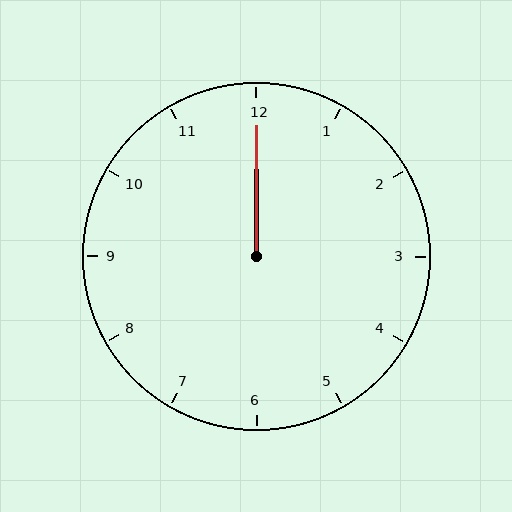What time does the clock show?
12:00.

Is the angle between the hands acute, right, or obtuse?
It is acute.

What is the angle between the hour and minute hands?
Approximately 0 degrees.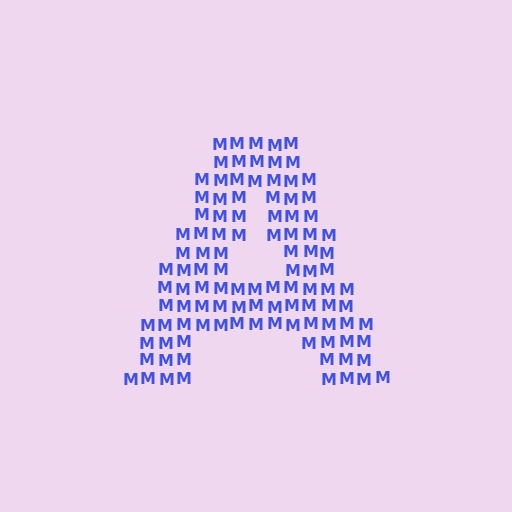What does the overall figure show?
The overall figure shows the letter A.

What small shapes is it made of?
It is made of small letter M's.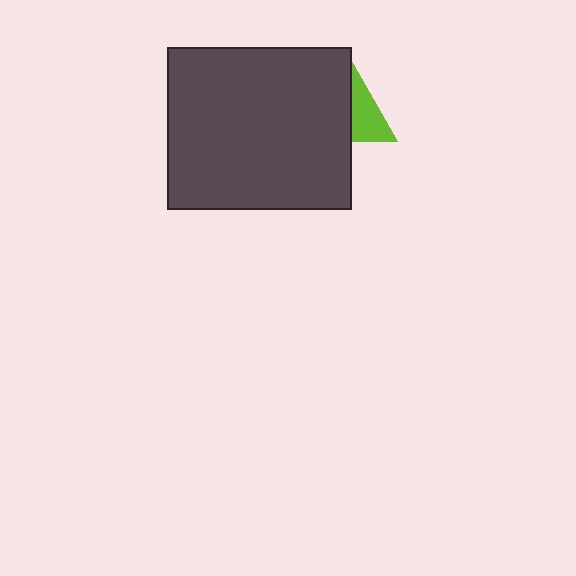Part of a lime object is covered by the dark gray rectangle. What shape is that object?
It is a triangle.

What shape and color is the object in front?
The object in front is a dark gray rectangle.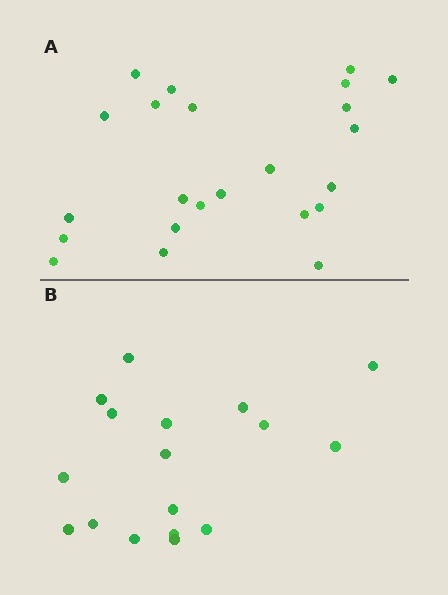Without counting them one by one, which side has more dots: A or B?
Region A (the top region) has more dots.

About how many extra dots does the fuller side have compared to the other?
Region A has about 6 more dots than region B.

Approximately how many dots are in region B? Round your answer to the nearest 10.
About 20 dots. (The exact count is 17, which rounds to 20.)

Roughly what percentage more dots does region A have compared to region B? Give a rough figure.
About 35% more.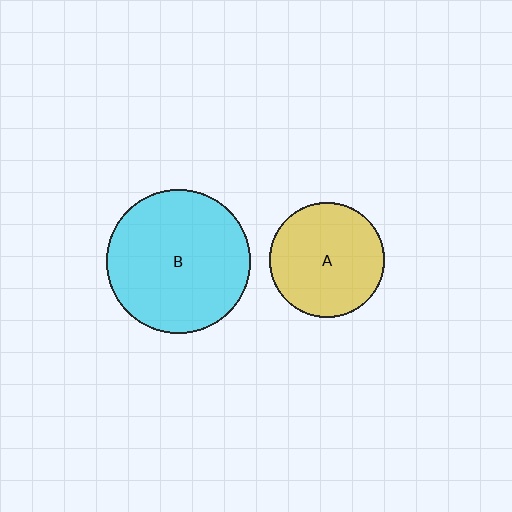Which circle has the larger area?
Circle B (cyan).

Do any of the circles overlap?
No, none of the circles overlap.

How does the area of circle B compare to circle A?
Approximately 1.6 times.